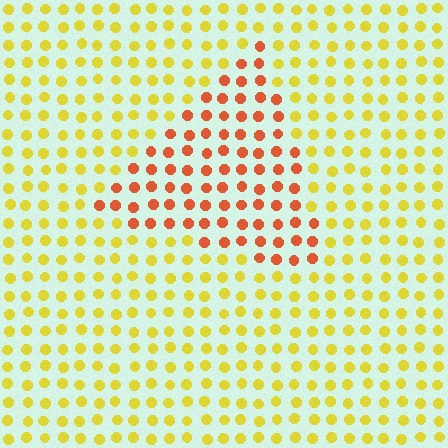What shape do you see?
I see a triangle.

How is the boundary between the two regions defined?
The boundary is defined purely by a slight shift in hue (about 45 degrees). Spacing, size, and orientation are identical on both sides.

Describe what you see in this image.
The image is filled with small yellow elements in a uniform arrangement. A triangle-shaped region is visible where the elements are tinted to a slightly different hue, forming a subtle color boundary.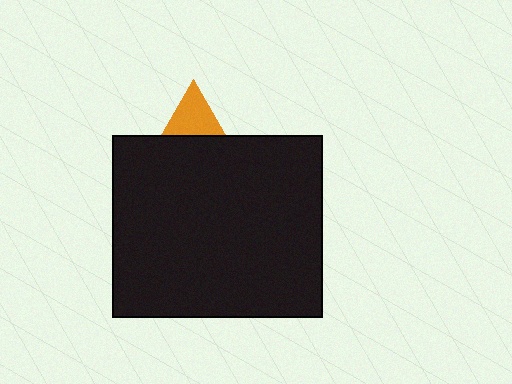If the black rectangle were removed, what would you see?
You would see the complete orange triangle.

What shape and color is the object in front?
The object in front is a black rectangle.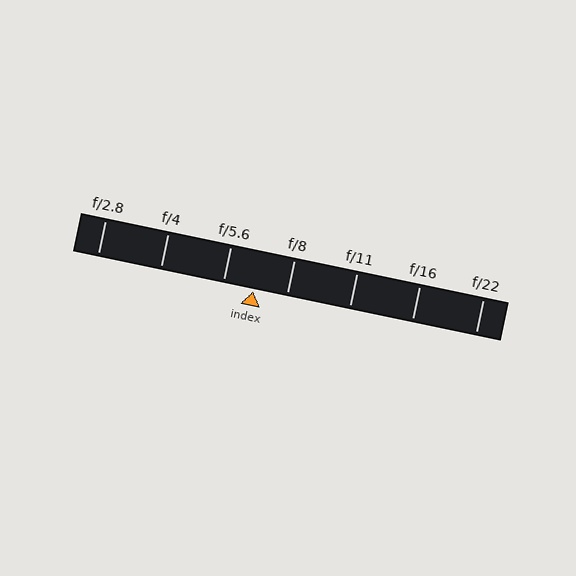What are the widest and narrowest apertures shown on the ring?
The widest aperture shown is f/2.8 and the narrowest is f/22.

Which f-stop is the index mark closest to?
The index mark is closest to f/5.6.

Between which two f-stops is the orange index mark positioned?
The index mark is between f/5.6 and f/8.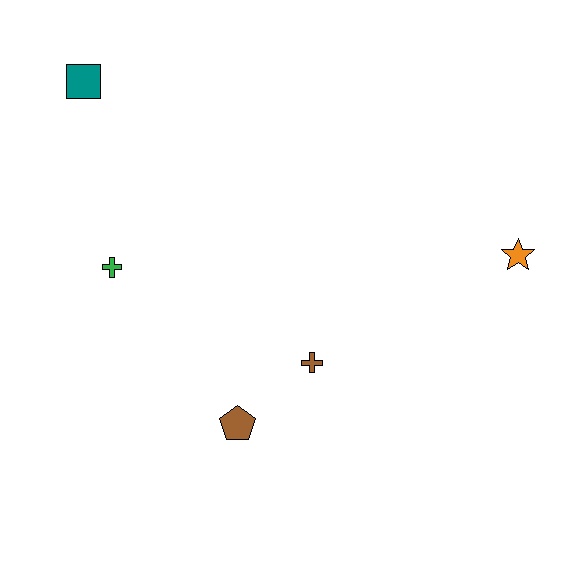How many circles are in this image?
There are no circles.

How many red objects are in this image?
There are no red objects.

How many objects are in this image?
There are 5 objects.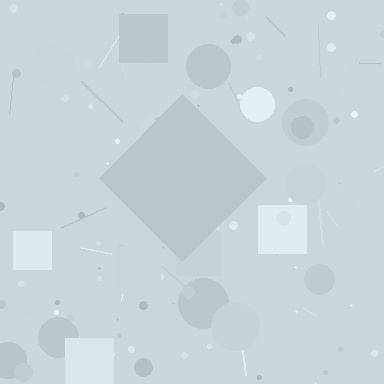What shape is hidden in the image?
A diamond is hidden in the image.